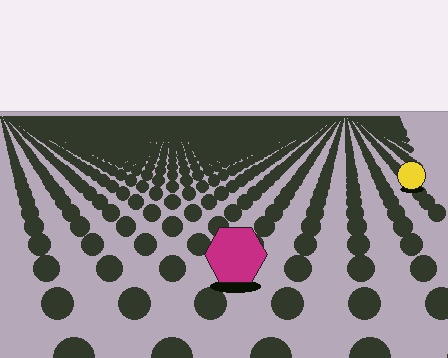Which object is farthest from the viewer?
The yellow circle is farthest from the viewer. It appears smaller and the ground texture around it is denser.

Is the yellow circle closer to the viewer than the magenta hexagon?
No. The magenta hexagon is closer — you can tell from the texture gradient: the ground texture is coarser near it.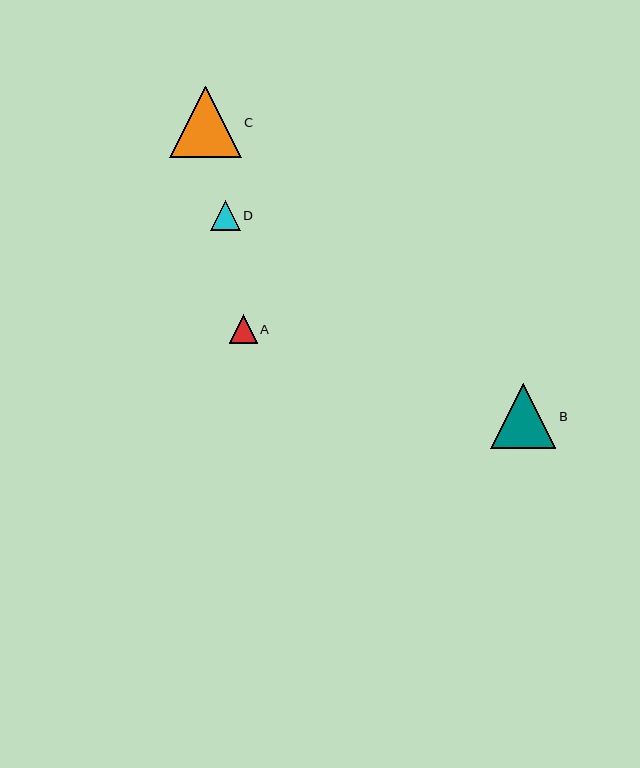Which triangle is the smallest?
Triangle A is the smallest with a size of approximately 28 pixels.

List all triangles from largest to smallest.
From largest to smallest: C, B, D, A.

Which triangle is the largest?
Triangle C is the largest with a size of approximately 72 pixels.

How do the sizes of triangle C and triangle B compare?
Triangle C and triangle B are approximately the same size.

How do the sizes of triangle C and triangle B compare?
Triangle C and triangle B are approximately the same size.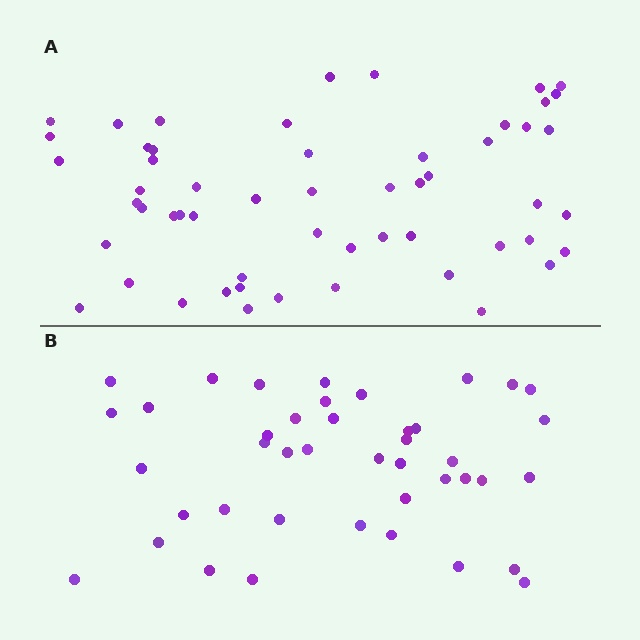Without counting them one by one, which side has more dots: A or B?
Region A (the top region) has more dots.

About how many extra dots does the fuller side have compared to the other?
Region A has approximately 15 more dots than region B.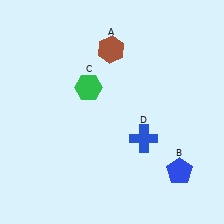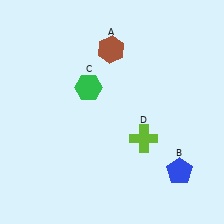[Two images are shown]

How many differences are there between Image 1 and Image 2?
There is 1 difference between the two images.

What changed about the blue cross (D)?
In Image 1, D is blue. In Image 2, it changed to lime.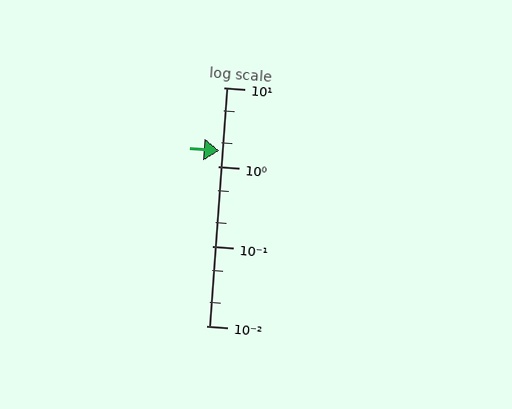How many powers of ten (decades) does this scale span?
The scale spans 3 decades, from 0.01 to 10.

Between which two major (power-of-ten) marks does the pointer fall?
The pointer is between 1 and 10.